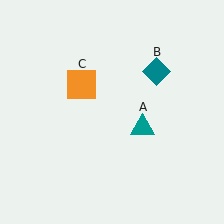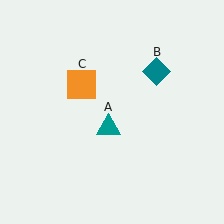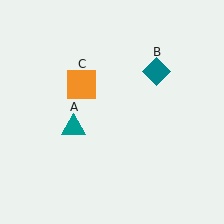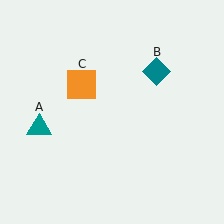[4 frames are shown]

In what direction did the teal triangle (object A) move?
The teal triangle (object A) moved left.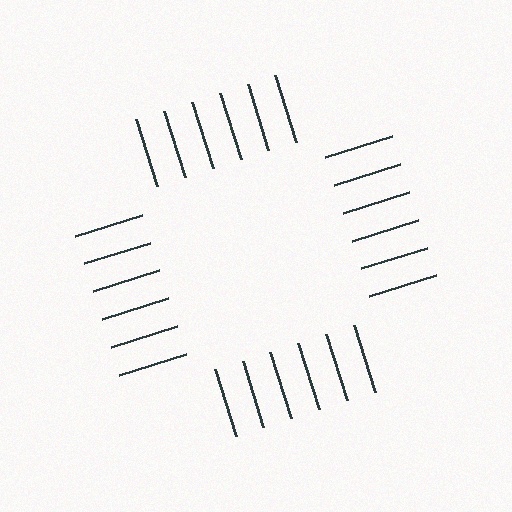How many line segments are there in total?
24 — 6 along each of the 4 edges.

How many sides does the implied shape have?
4 sides — the line-ends trace a square.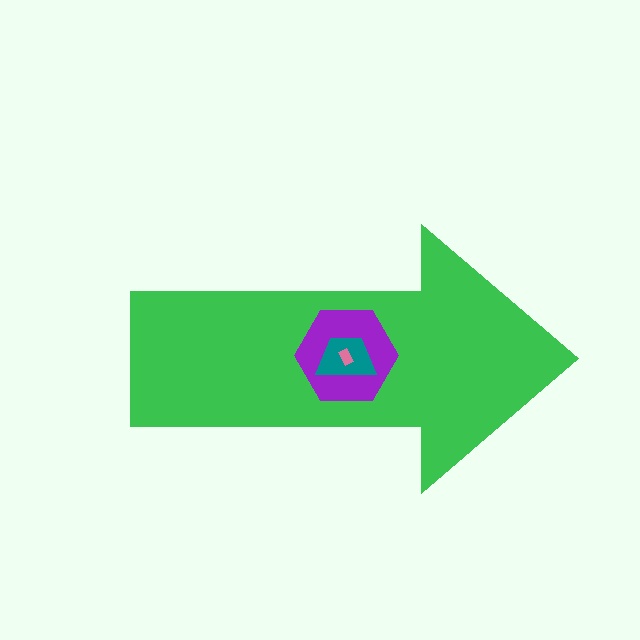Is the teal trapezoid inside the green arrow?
Yes.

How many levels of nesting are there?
4.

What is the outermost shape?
The green arrow.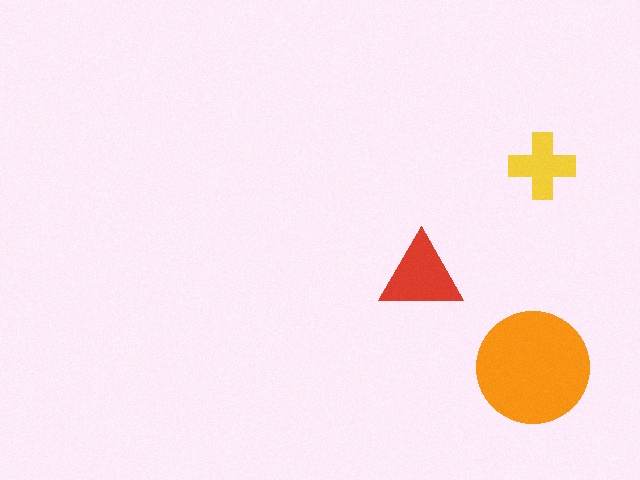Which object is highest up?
The yellow cross is topmost.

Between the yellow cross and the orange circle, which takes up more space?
The orange circle.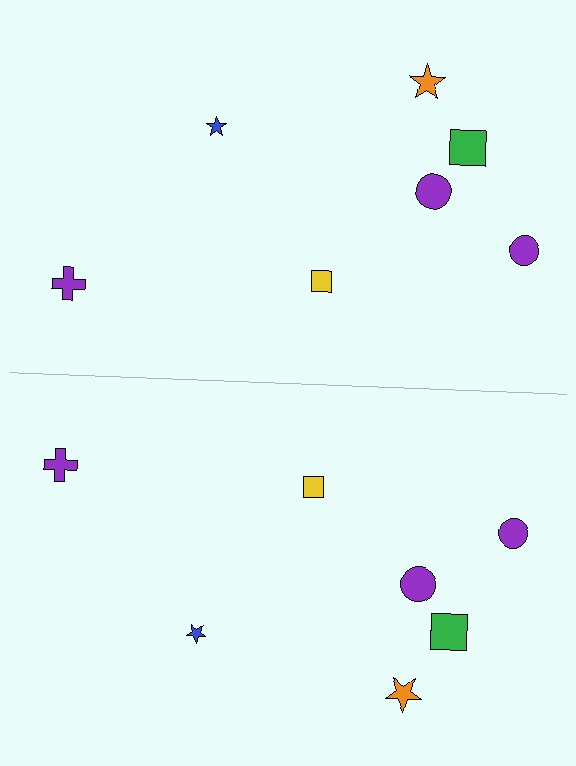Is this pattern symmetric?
Yes, this pattern has bilateral (reflection) symmetry.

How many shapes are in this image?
There are 14 shapes in this image.